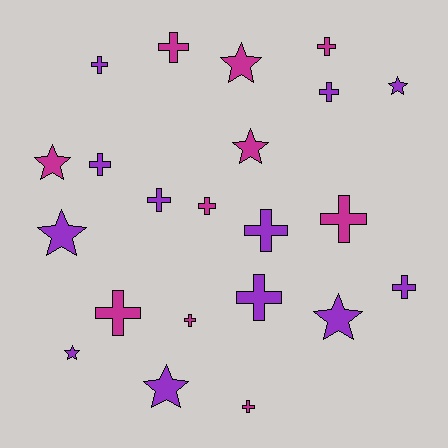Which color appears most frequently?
Purple, with 12 objects.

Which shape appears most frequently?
Cross, with 14 objects.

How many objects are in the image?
There are 22 objects.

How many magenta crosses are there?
There are 7 magenta crosses.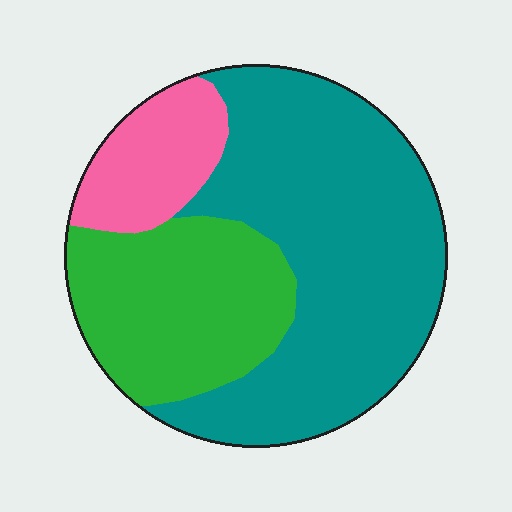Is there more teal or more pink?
Teal.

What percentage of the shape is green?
Green covers about 30% of the shape.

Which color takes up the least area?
Pink, at roughly 15%.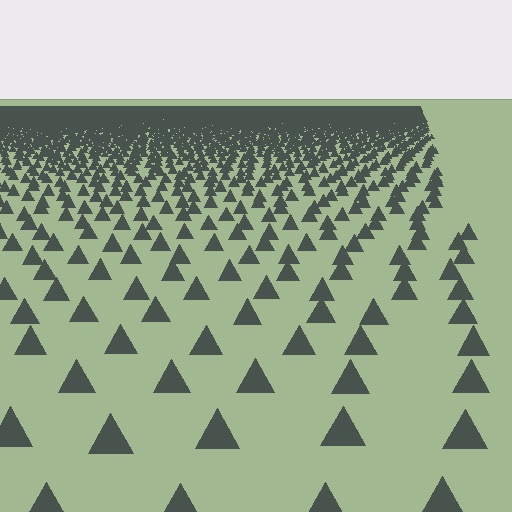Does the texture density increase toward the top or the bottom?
Density increases toward the top.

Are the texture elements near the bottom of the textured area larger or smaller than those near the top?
Larger. Near the bottom, elements are closer to the viewer and appear at a bigger on-screen size.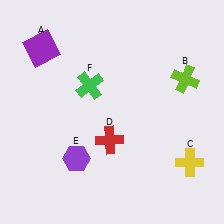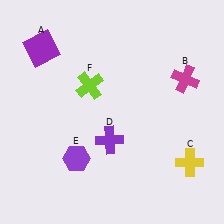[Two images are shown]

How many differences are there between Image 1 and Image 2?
There are 3 differences between the two images.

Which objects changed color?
B changed from lime to magenta. D changed from red to purple. F changed from green to lime.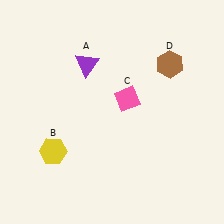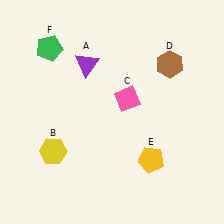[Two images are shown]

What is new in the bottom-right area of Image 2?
A yellow pentagon (E) was added in the bottom-right area of Image 2.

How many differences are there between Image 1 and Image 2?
There are 2 differences between the two images.